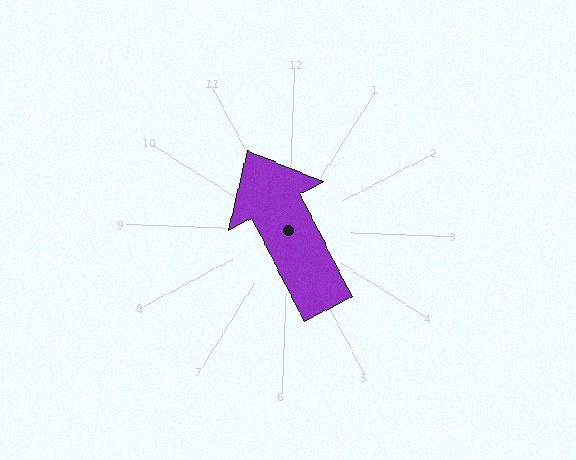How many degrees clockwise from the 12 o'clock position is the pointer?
Approximately 331 degrees.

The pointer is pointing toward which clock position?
Roughly 11 o'clock.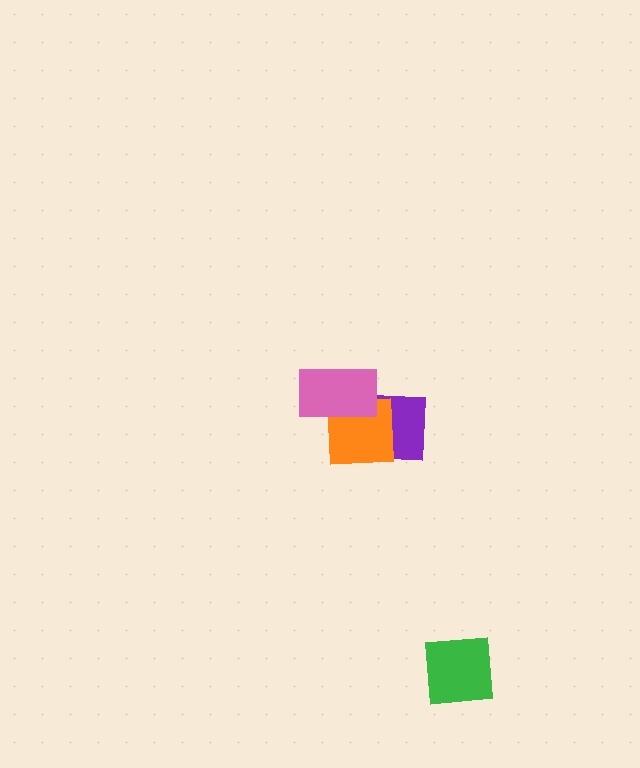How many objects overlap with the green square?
0 objects overlap with the green square.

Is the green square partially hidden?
No, no other shape covers it.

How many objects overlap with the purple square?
1 object overlaps with the purple square.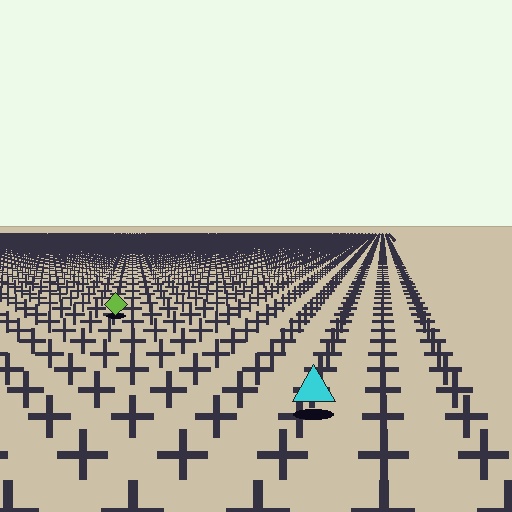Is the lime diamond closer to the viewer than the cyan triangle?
No. The cyan triangle is closer — you can tell from the texture gradient: the ground texture is coarser near it.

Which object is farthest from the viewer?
The lime diamond is farthest from the viewer. It appears smaller and the ground texture around it is denser.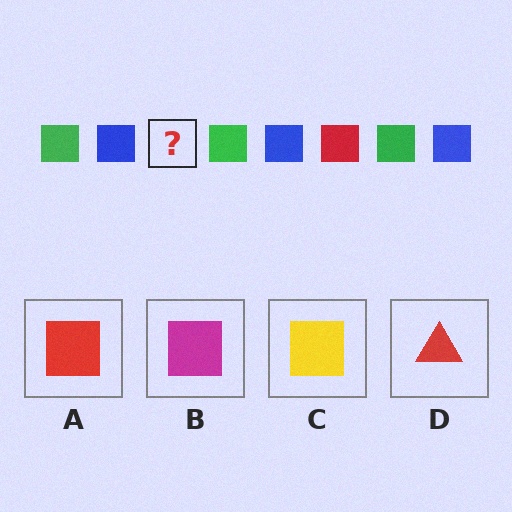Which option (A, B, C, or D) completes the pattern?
A.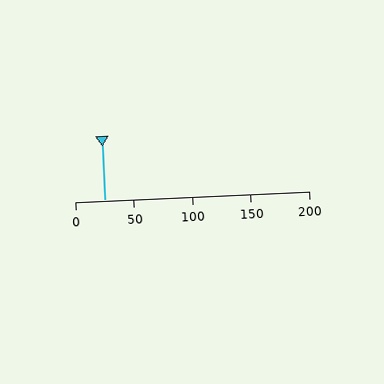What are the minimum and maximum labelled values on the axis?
The axis runs from 0 to 200.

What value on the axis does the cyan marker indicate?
The marker indicates approximately 25.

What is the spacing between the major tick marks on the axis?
The major ticks are spaced 50 apart.